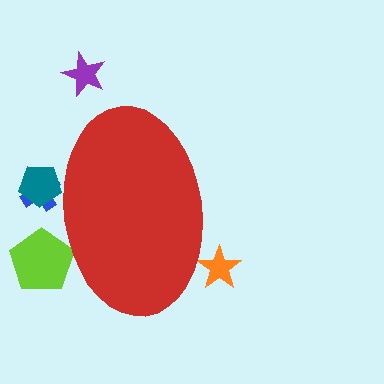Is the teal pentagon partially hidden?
Yes, the teal pentagon is partially hidden behind the red ellipse.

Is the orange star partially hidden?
Yes, the orange star is partially hidden behind the red ellipse.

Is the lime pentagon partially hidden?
Yes, the lime pentagon is partially hidden behind the red ellipse.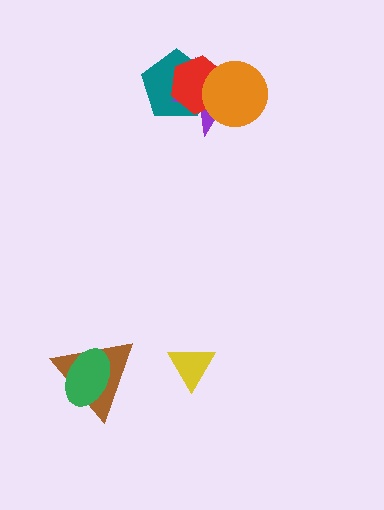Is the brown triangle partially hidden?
Yes, it is partially covered by another shape.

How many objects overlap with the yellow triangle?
0 objects overlap with the yellow triangle.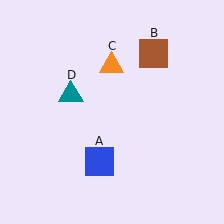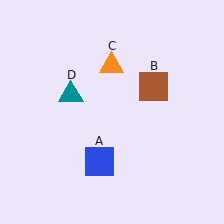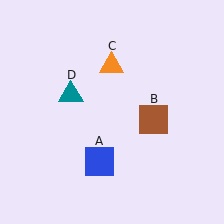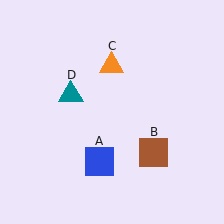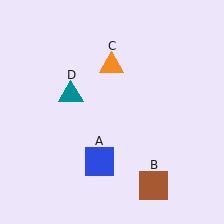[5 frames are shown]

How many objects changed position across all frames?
1 object changed position: brown square (object B).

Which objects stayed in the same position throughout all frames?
Blue square (object A) and orange triangle (object C) and teal triangle (object D) remained stationary.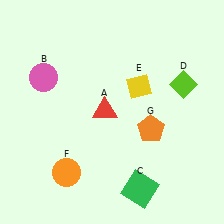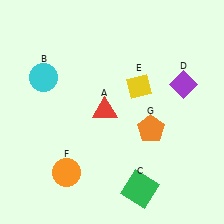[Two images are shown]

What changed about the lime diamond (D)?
In Image 1, D is lime. In Image 2, it changed to purple.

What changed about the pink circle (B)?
In Image 1, B is pink. In Image 2, it changed to cyan.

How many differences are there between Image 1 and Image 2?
There are 2 differences between the two images.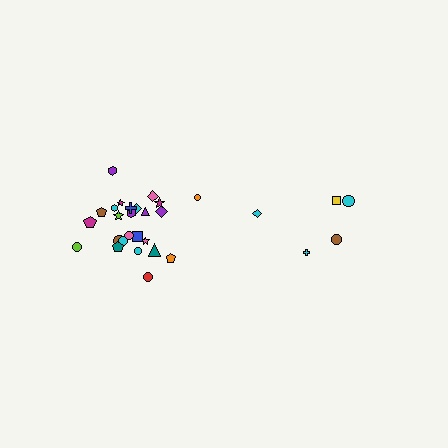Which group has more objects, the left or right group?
The left group.